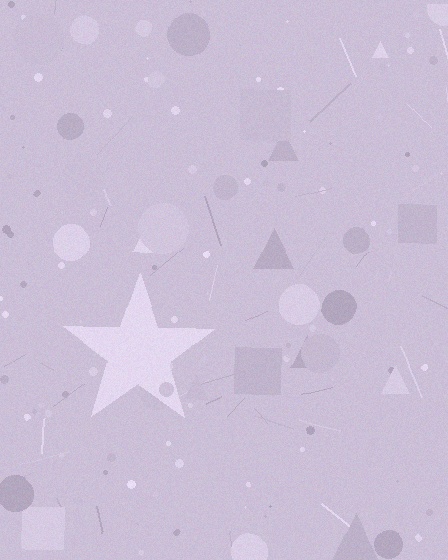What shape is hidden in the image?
A star is hidden in the image.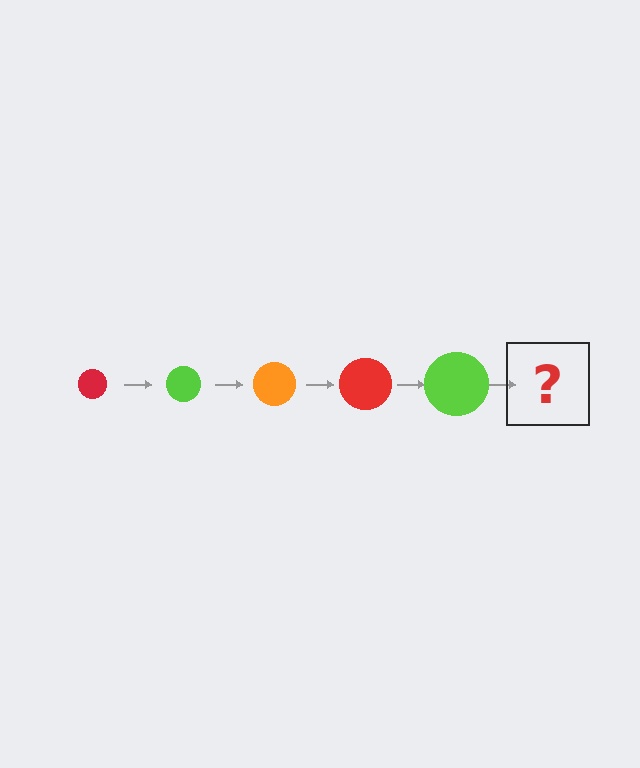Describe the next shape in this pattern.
It should be an orange circle, larger than the previous one.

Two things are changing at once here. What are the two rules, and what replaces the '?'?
The two rules are that the circle grows larger each step and the color cycles through red, lime, and orange. The '?' should be an orange circle, larger than the previous one.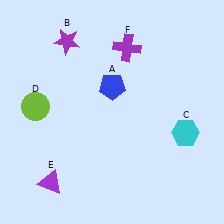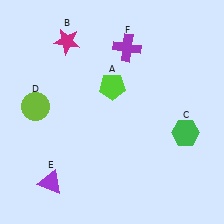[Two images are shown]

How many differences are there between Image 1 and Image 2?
There are 3 differences between the two images.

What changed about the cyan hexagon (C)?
In Image 1, C is cyan. In Image 2, it changed to green.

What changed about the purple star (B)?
In Image 1, B is purple. In Image 2, it changed to magenta.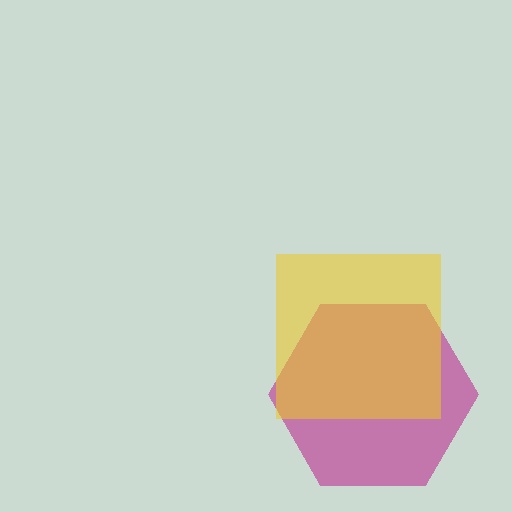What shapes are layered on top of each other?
The layered shapes are: a magenta hexagon, a yellow square.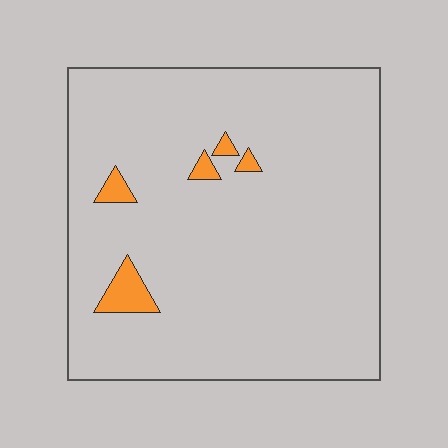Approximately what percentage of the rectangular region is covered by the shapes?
Approximately 5%.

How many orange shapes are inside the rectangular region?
5.